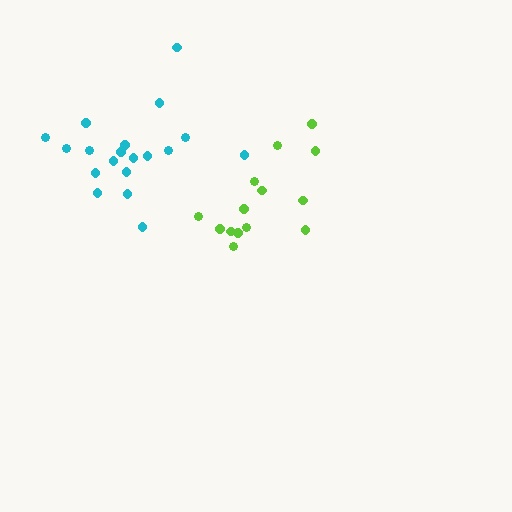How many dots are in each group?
Group 1: 19 dots, Group 2: 14 dots (33 total).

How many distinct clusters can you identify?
There are 2 distinct clusters.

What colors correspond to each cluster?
The clusters are colored: cyan, lime.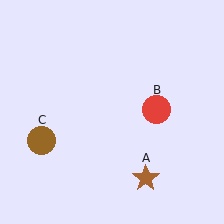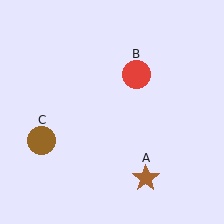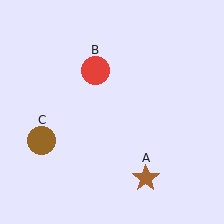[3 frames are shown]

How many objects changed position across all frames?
1 object changed position: red circle (object B).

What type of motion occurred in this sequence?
The red circle (object B) rotated counterclockwise around the center of the scene.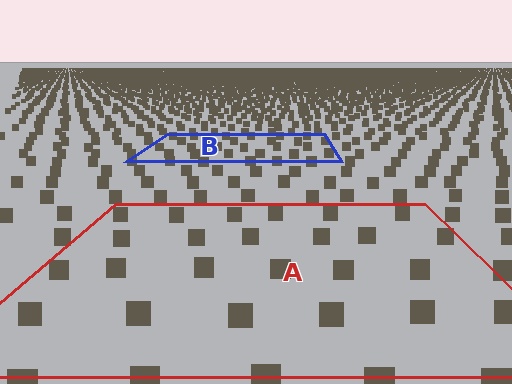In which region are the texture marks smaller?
The texture marks are smaller in region B, because it is farther away.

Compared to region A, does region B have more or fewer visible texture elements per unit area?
Region B has more texture elements per unit area — they are packed more densely because it is farther away.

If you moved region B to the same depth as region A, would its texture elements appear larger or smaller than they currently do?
They would appear larger. At a closer depth, the same texture elements are projected at a bigger on-screen size.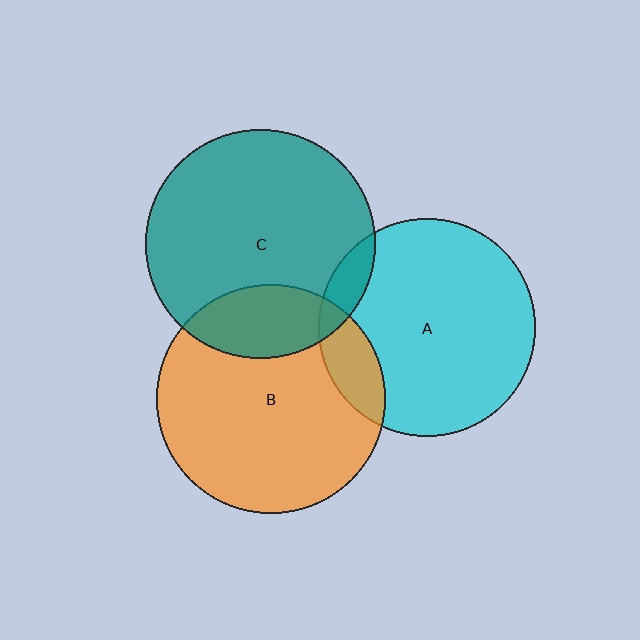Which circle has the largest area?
Circle C (teal).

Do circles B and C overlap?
Yes.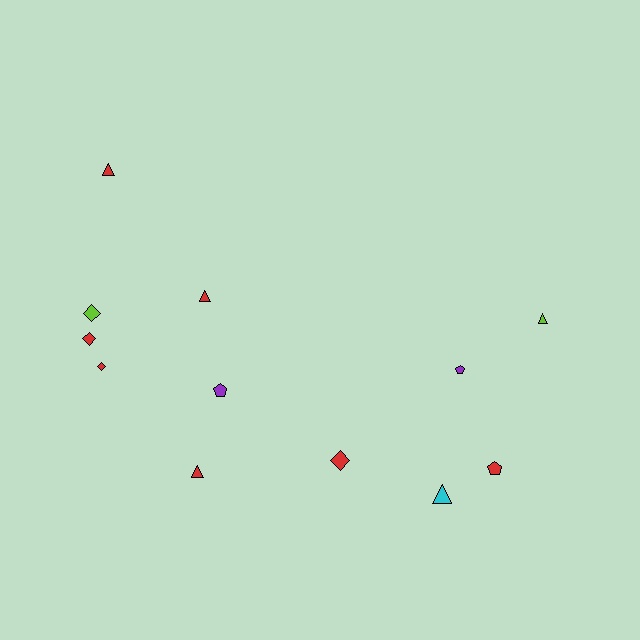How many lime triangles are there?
There is 1 lime triangle.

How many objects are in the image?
There are 12 objects.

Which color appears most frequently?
Red, with 7 objects.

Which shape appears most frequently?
Triangle, with 5 objects.